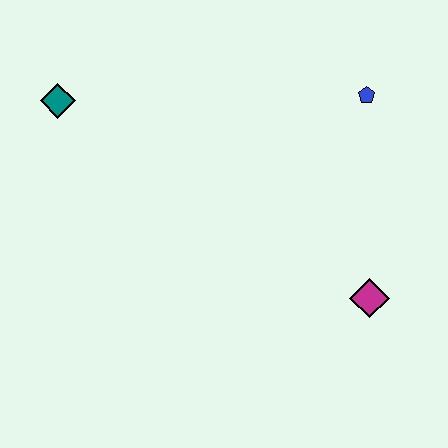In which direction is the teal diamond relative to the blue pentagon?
The teal diamond is to the left of the blue pentagon.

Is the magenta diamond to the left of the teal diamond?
No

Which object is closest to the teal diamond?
The blue pentagon is closest to the teal diamond.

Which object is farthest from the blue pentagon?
The teal diamond is farthest from the blue pentagon.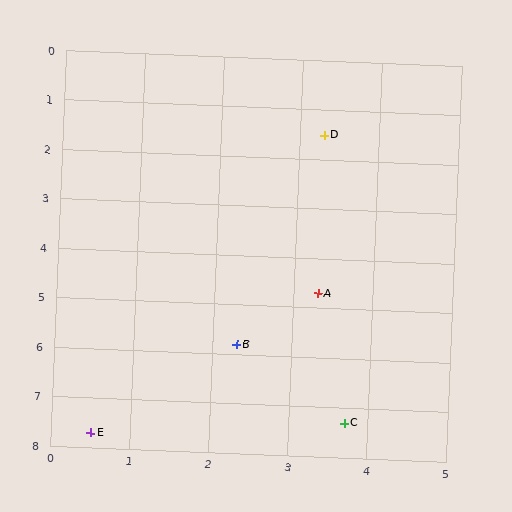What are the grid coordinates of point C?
Point C is at approximately (3.7, 7.3).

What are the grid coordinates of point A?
Point A is at approximately (3.3, 4.7).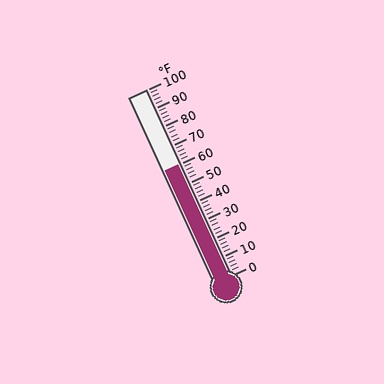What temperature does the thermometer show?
The thermometer shows approximately 60°F.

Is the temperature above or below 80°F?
The temperature is below 80°F.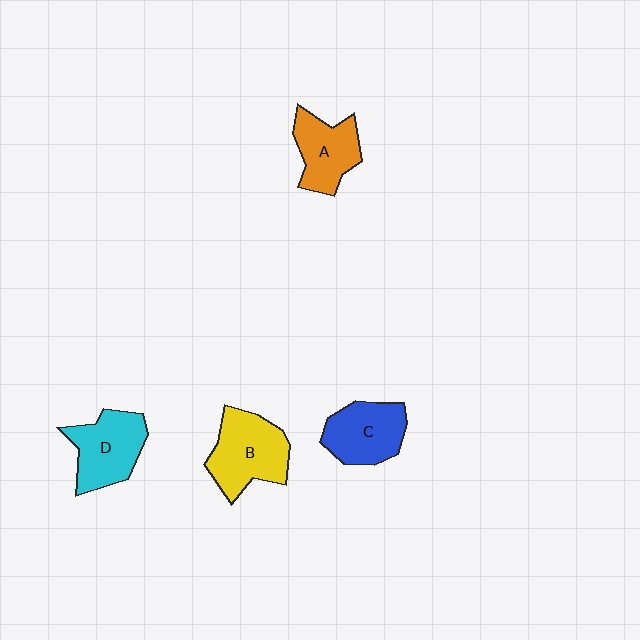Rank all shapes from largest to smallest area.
From largest to smallest: B (yellow), D (cyan), C (blue), A (orange).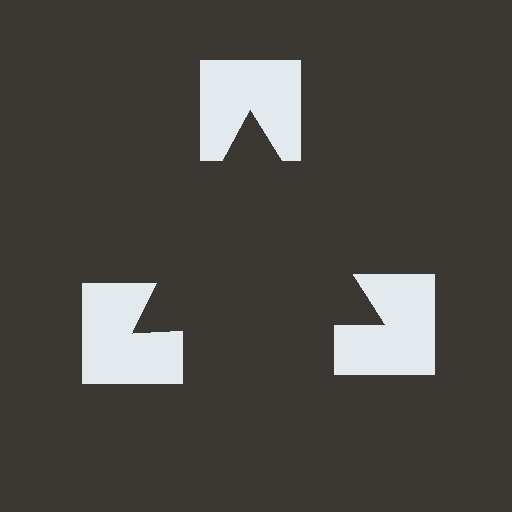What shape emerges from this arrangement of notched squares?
An illusory triangle — its edges are inferred from the aligned wedge cuts in the notched squares, not physically drawn.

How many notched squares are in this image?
There are 3 — one at each vertex of the illusory triangle.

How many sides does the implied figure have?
3 sides.